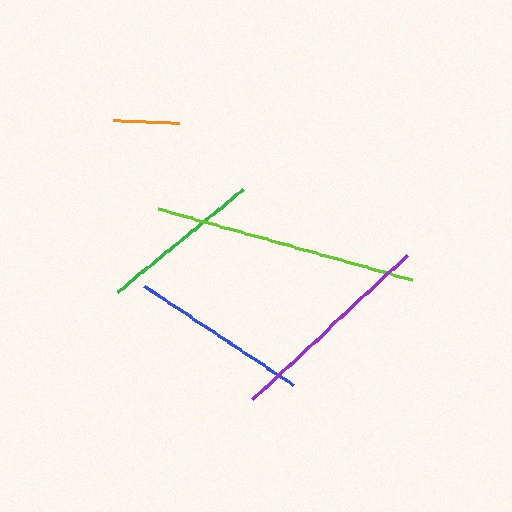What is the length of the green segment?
The green segment is approximately 162 pixels long.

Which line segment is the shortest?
The orange line is the shortest at approximately 66 pixels.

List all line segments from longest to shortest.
From longest to shortest: lime, purple, blue, green, orange.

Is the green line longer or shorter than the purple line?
The purple line is longer than the green line.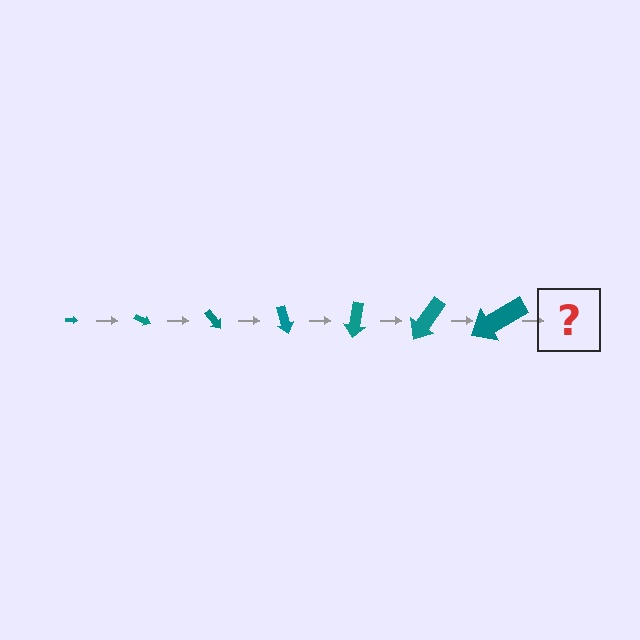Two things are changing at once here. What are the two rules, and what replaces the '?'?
The two rules are that the arrow grows larger each step and it rotates 25 degrees each step. The '?' should be an arrow, larger than the previous one and rotated 175 degrees from the start.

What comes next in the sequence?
The next element should be an arrow, larger than the previous one and rotated 175 degrees from the start.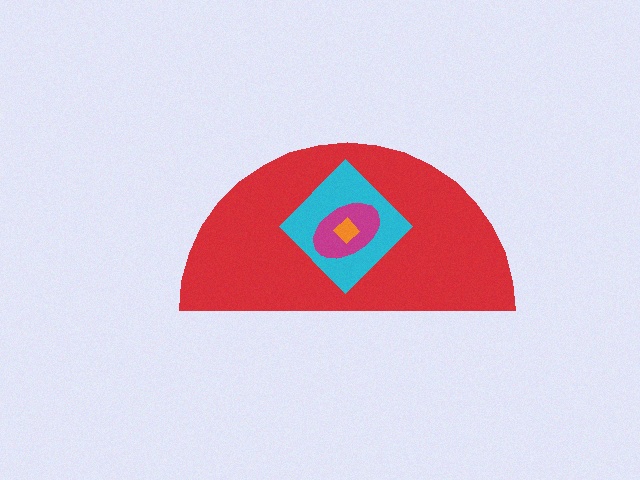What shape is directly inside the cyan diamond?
The magenta ellipse.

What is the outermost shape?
The red semicircle.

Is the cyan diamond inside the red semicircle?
Yes.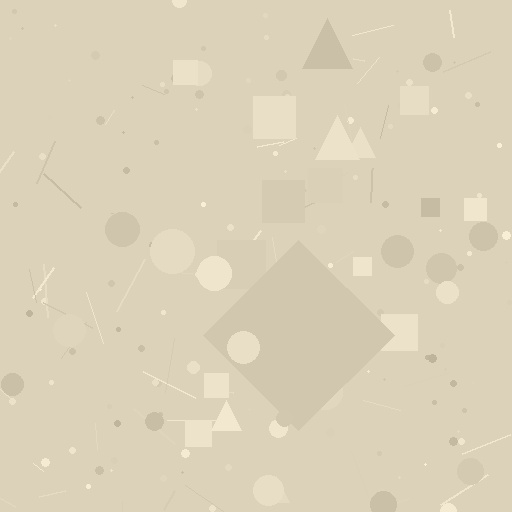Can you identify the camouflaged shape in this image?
The camouflaged shape is a diamond.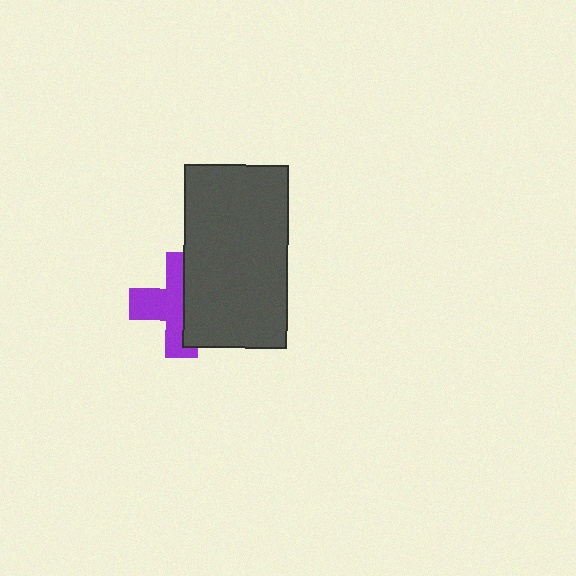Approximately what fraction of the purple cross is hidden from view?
Roughly 45% of the purple cross is hidden behind the dark gray rectangle.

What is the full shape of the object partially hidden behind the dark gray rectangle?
The partially hidden object is a purple cross.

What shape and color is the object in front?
The object in front is a dark gray rectangle.